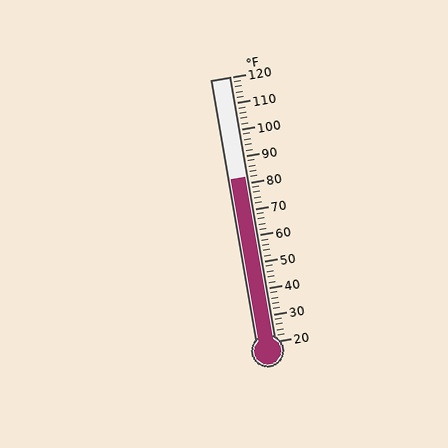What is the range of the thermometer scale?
The thermometer scale ranges from 20°F to 120°F.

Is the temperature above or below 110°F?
The temperature is below 110°F.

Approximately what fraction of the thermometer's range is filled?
The thermometer is filled to approximately 60% of its range.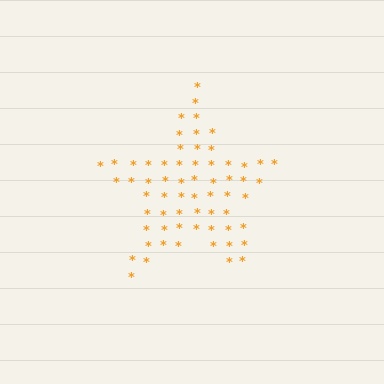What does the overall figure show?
The overall figure shows a star.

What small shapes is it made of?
It is made of small asterisks.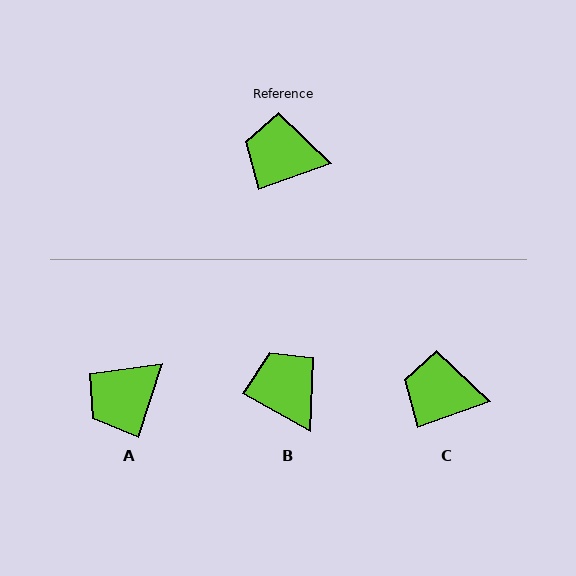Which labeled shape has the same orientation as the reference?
C.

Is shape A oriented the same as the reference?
No, it is off by about 52 degrees.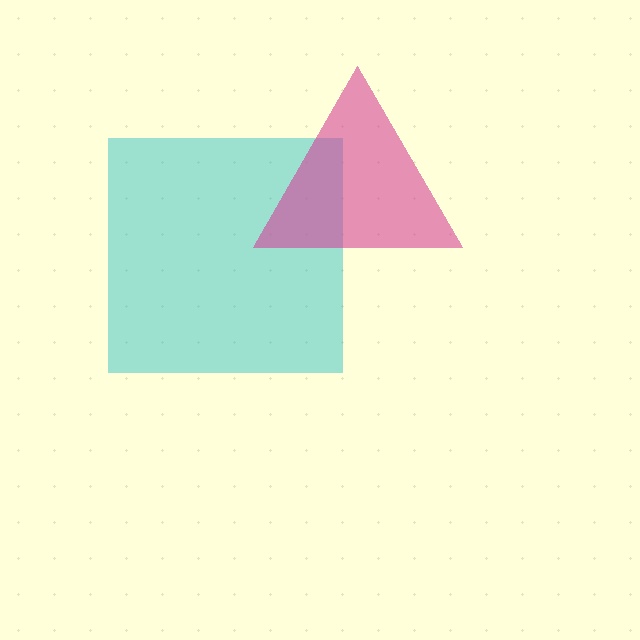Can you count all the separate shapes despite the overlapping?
Yes, there are 2 separate shapes.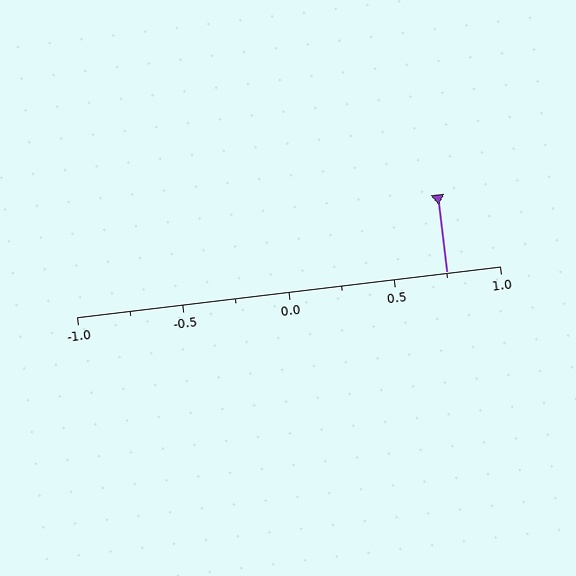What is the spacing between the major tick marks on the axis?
The major ticks are spaced 0.5 apart.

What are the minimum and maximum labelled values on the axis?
The axis runs from -1.0 to 1.0.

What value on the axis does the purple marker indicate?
The marker indicates approximately 0.75.